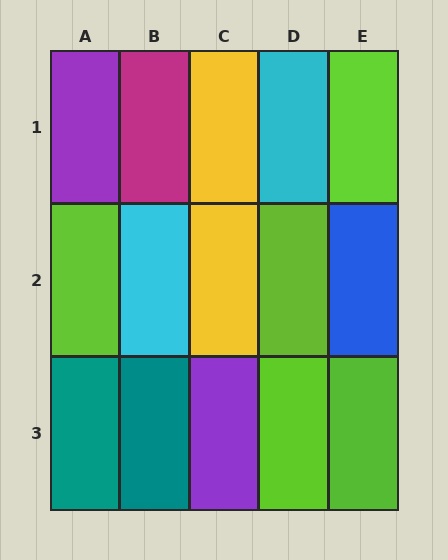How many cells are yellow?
2 cells are yellow.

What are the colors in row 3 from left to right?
Teal, teal, purple, lime, lime.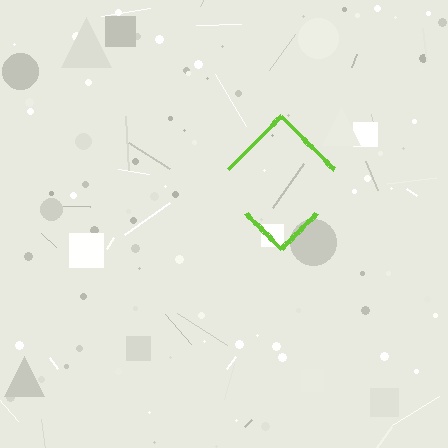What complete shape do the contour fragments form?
The contour fragments form a diamond.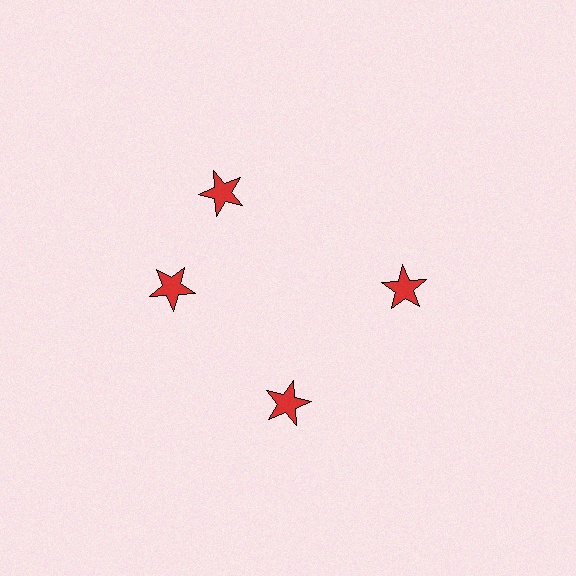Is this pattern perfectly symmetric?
No. The 4 red stars are arranged in a ring, but one element near the 12 o'clock position is rotated out of alignment along the ring, breaking the 4-fold rotational symmetry.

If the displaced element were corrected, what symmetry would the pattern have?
It would have 4-fold rotational symmetry — the pattern would map onto itself every 90 degrees.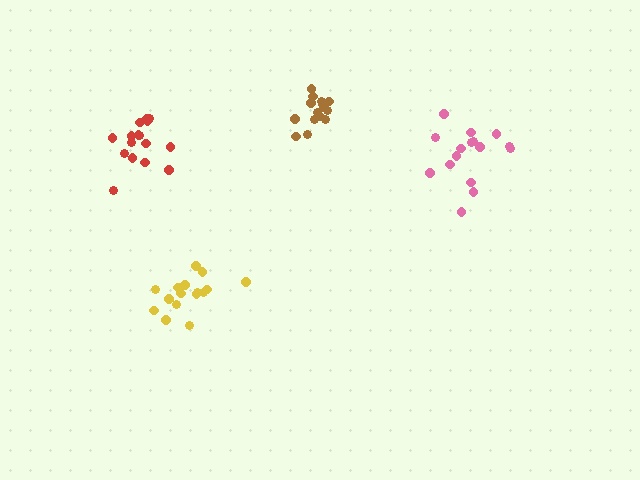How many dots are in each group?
Group 1: 16 dots, Group 2: 16 dots, Group 3: 15 dots, Group 4: 16 dots (63 total).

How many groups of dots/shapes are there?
There are 4 groups.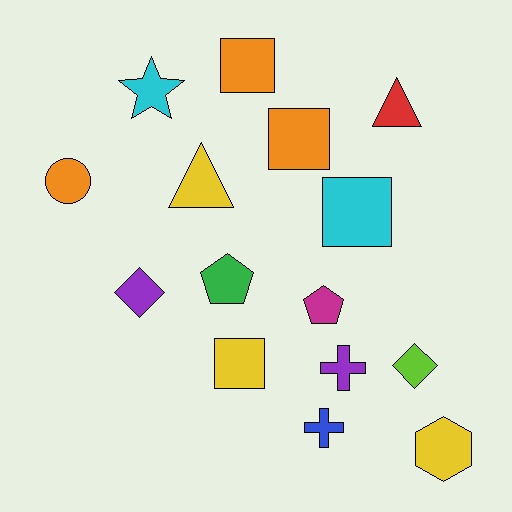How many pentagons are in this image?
There are 2 pentagons.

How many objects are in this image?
There are 15 objects.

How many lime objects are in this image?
There is 1 lime object.